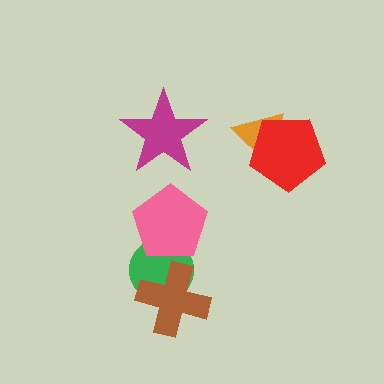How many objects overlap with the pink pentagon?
1 object overlaps with the pink pentagon.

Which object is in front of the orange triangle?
The red pentagon is in front of the orange triangle.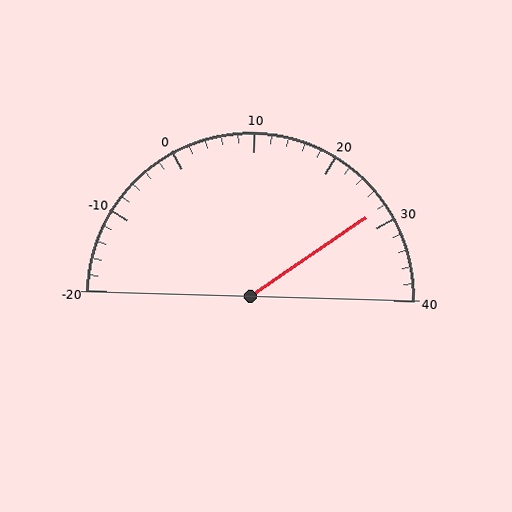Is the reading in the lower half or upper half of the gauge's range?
The reading is in the upper half of the range (-20 to 40).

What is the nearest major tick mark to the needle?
The nearest major tick mark is 30.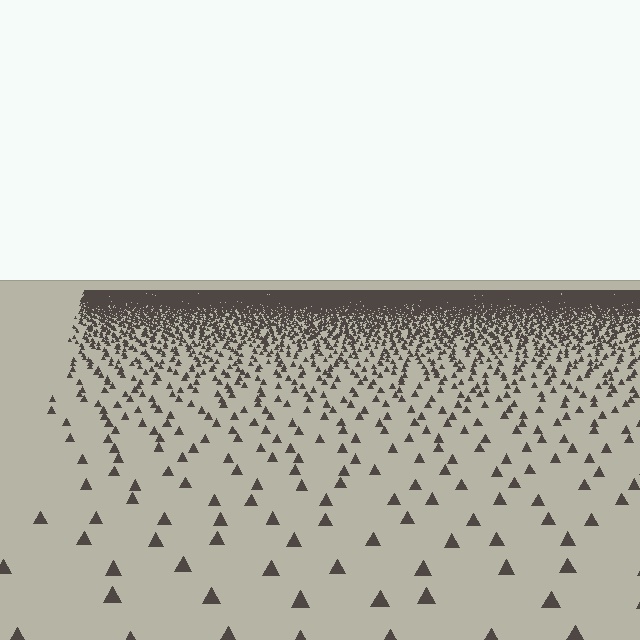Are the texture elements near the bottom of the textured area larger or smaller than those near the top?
Larger. Near the bottom, elements are closer to the viewer and appear at a bigger on-screen size.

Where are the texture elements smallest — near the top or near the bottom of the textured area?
Near the top.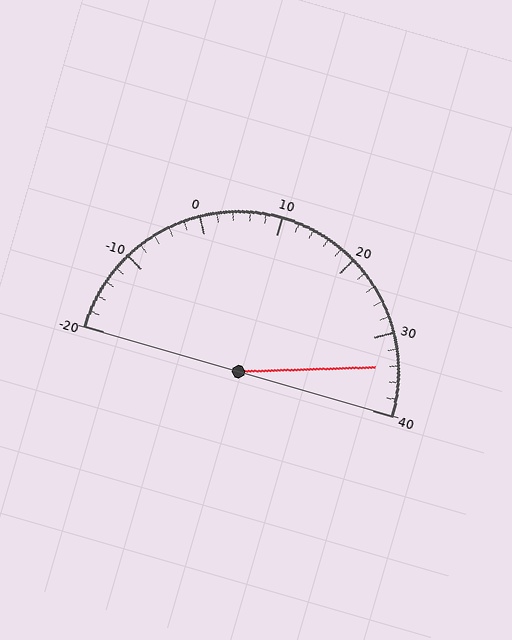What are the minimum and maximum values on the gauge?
The gauge ranges from -20 to 40.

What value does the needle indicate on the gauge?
The needle indicates approximately 34.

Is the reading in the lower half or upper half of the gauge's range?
The reading is in the upper half of the range (-20 to 40).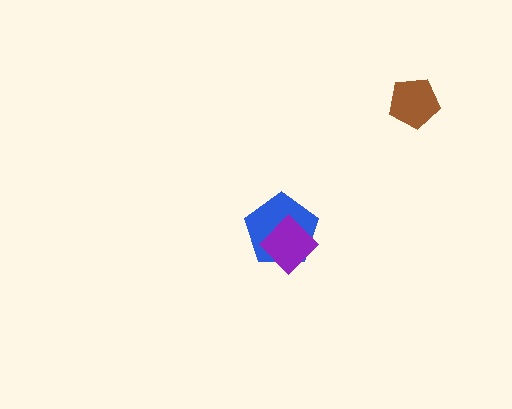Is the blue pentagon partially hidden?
Yes, it is partially covered by another shape.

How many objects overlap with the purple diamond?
1 object overlaps with the purple diamond.